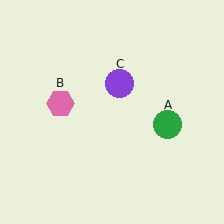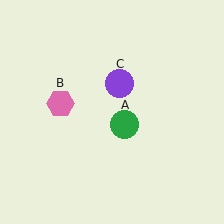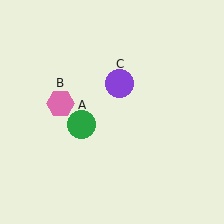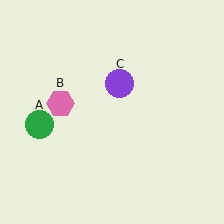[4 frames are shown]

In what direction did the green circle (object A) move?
The green circle (object A) moved left.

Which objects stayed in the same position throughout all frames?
Pink hexagon (object B) and purple circle (object C) remained stationary.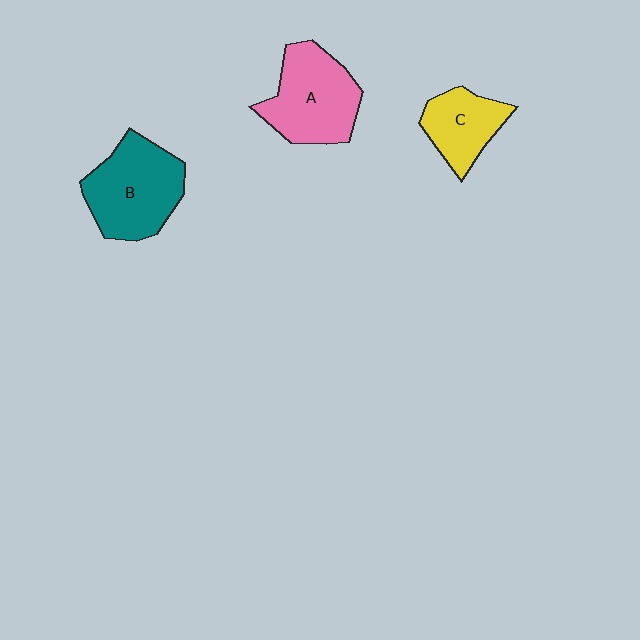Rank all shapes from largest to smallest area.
From largest to smallest: B (teal), A (pink), C (yellow).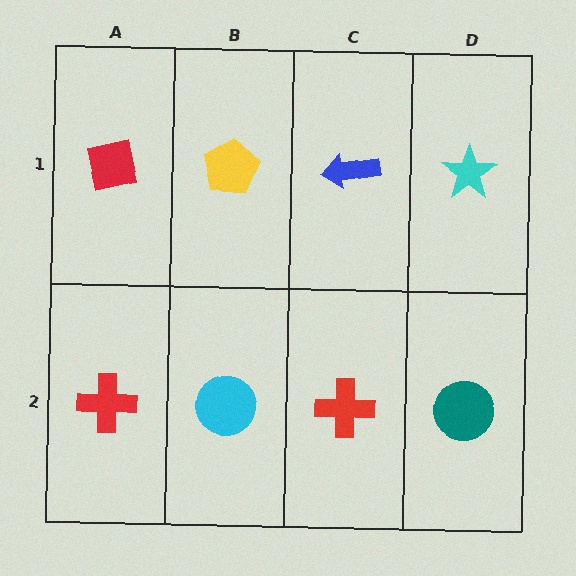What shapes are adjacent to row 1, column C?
A red cross (row 2, column C), a yellow pentagon (row 1, column B), a cyan star (row 1, column D).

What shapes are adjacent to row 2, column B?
A yellow pentagon (row 1, column B), a red cross (row 2, column A), a red cross (row 2, column C).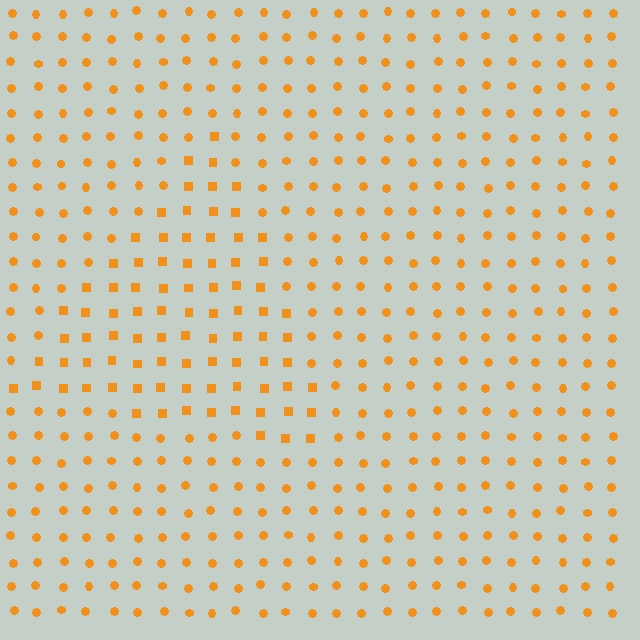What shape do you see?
I see a triangle.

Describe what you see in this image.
The image is filled with small orange elements arranged in a uniform grid. A triangle-shaped region contains squares, while the surrounding area contains circles. The boundary is defined purely by the change in element shape.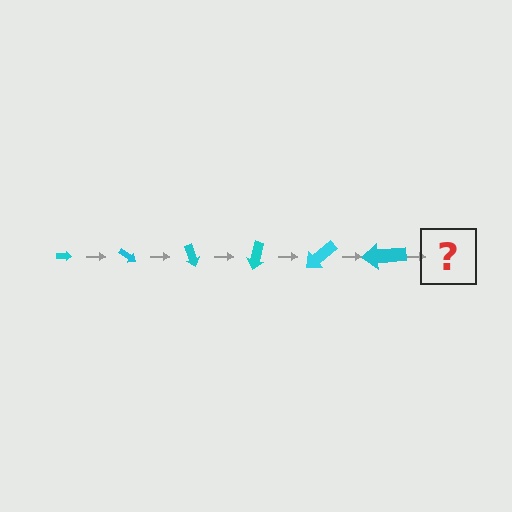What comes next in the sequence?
The next element should be an arrow, larger than the previous one and rotated 210 degrees from the start.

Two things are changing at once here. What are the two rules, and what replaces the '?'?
The two rules are that the arrow grows larger each step and it rotates 35 degrees each step. The '?' should be an arrow, larger than the previous one and rotated 210 degrees from the start.